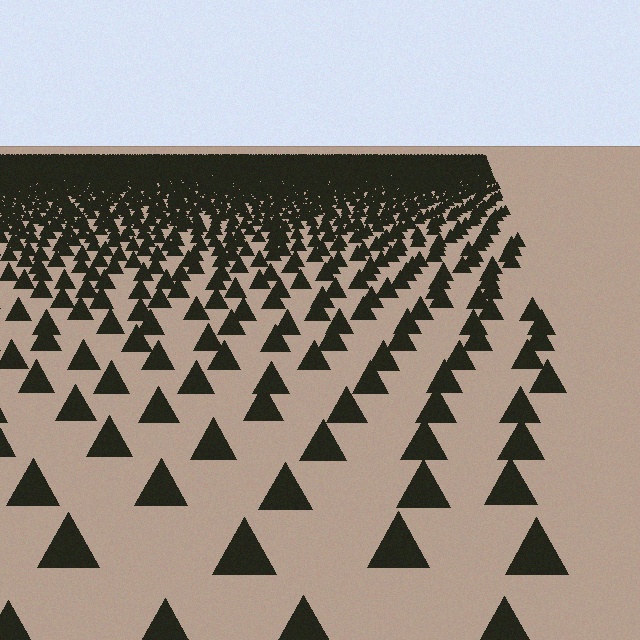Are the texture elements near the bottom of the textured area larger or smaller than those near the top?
Larger. Near the bottom, elements are closer to the viewer and appear at a bigger on-screen size.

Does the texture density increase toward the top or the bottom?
Density increases toward the top.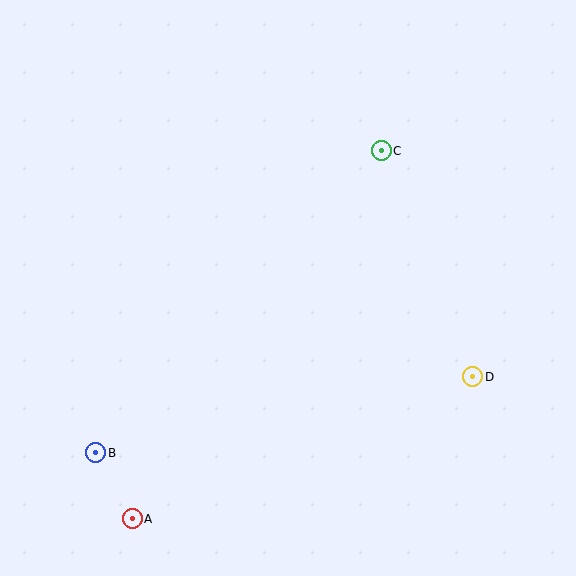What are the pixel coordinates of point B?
Point B is at (96, 453).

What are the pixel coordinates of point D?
Point D is at (473, 377).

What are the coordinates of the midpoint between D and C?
The midpoint between D and C is at (427, 264).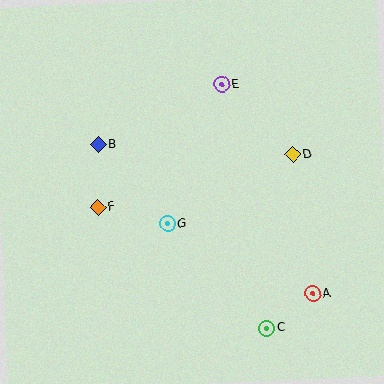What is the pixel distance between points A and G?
The distance between A and G is 161 pixels.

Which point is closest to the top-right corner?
Point D is closest to the top-right corner.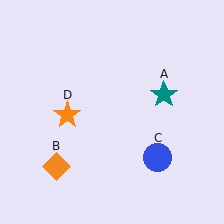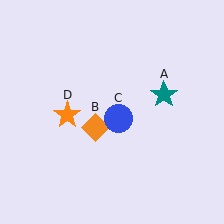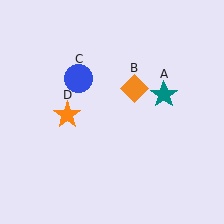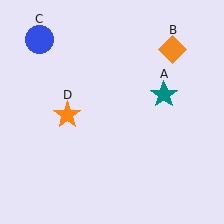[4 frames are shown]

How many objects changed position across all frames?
2 objects changed position: orange diamond (object B), blue circle (object C).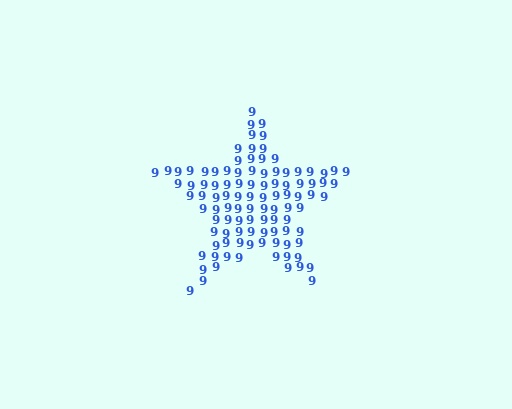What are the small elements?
The small elements are digit 9's.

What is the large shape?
The large shape is a star.